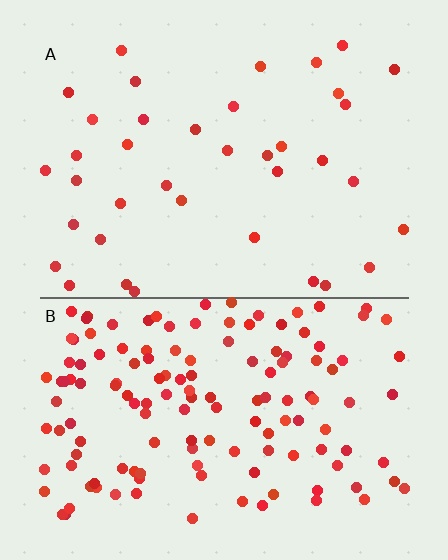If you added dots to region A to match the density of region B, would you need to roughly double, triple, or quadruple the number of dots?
Approximately quadruple.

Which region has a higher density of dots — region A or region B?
B (the bottom).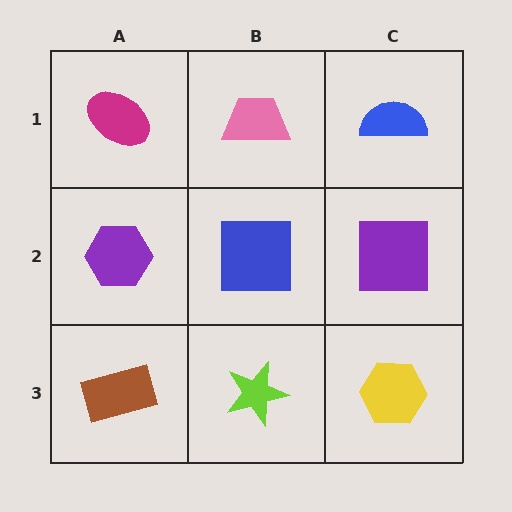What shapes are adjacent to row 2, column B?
A pink trapezoid (row 1, column B), a lime star (row 3, column B), a purple hexagon (row 2, column A), a purple square (row 2, column C).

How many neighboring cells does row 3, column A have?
2.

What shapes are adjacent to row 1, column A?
A purple hexagon (row 2, column A), a pink trapezoid (row 1, column B).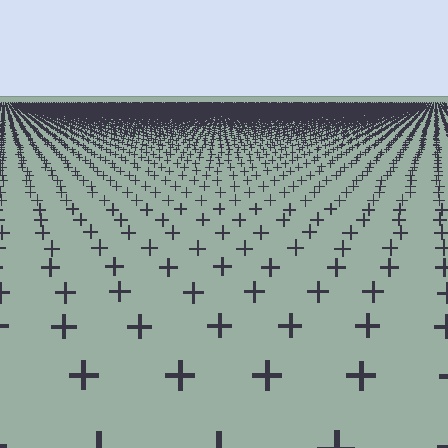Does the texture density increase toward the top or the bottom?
Density increases toward the top.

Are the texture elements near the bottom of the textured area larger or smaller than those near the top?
Larger. Near the bottom, elements are closer to the viewer and appear at a bigger on-screen size.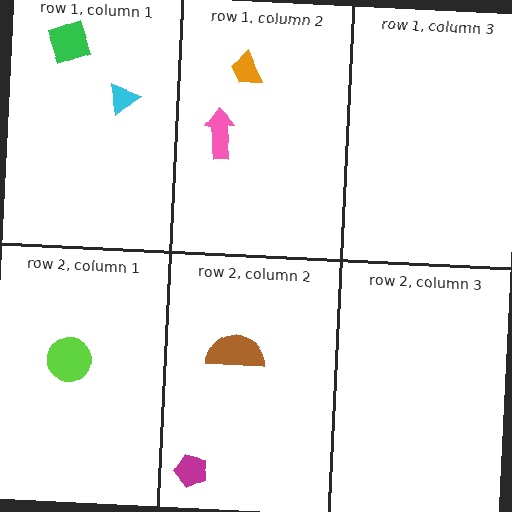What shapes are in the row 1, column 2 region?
The pink arrow, the orange trapezoid.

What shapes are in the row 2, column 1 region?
The lime circle.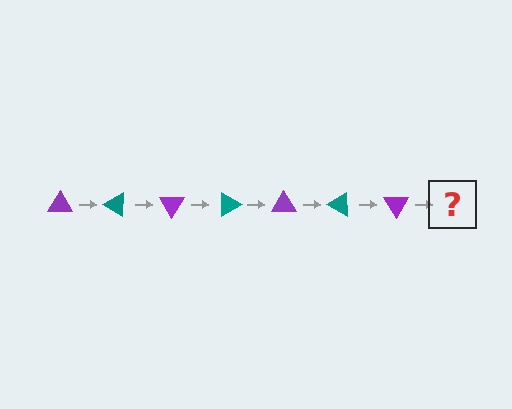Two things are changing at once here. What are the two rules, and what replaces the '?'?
The two rules are that it rotates 30 degrees each step and the color cycles through purple and teal. The '?' should be a teal triangle, rotated 210 degrees from the start.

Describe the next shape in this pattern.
It should be a teal triangle, rotated 210 degrees from the start.